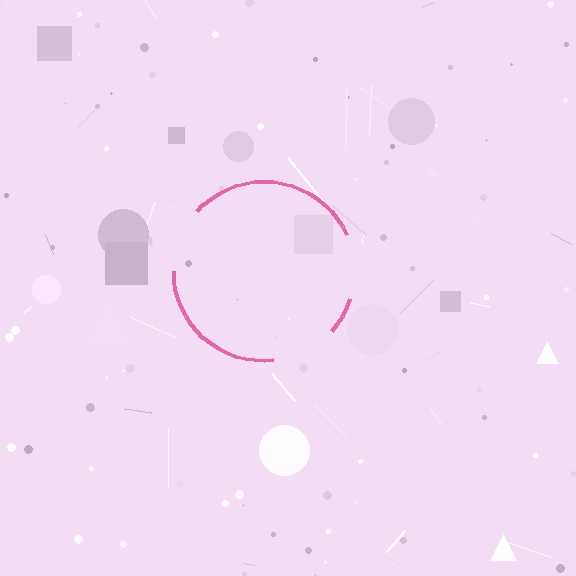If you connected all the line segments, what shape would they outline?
They would outline a circle.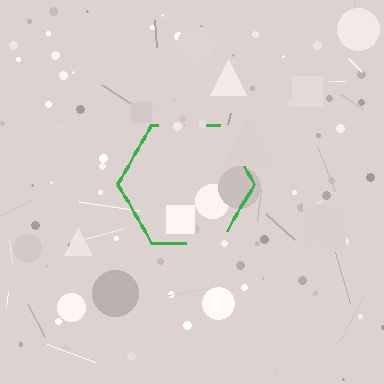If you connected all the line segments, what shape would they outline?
They would outline a hexagon.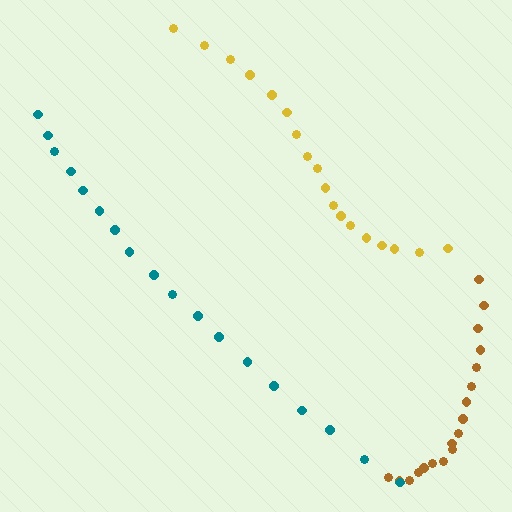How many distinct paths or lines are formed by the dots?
There are 3 distinct paths.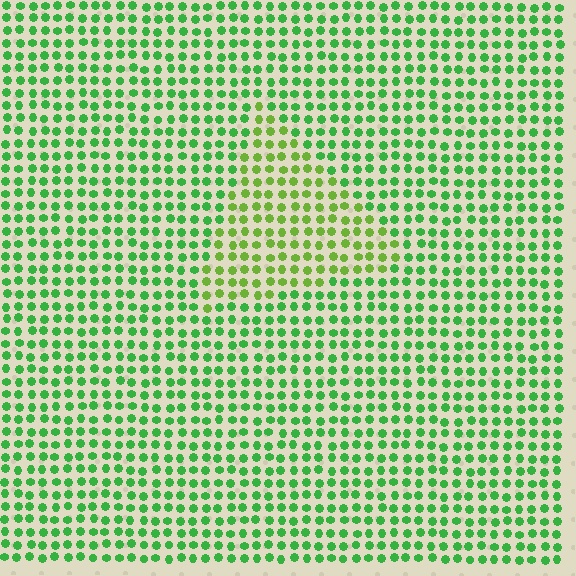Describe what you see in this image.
The image is filled with small green elements in a uniform arrangement. A triangle-shaped region is visible where the elements are tinted to a slightly different hue, forming a subtle color boundary.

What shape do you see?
I see a triangle.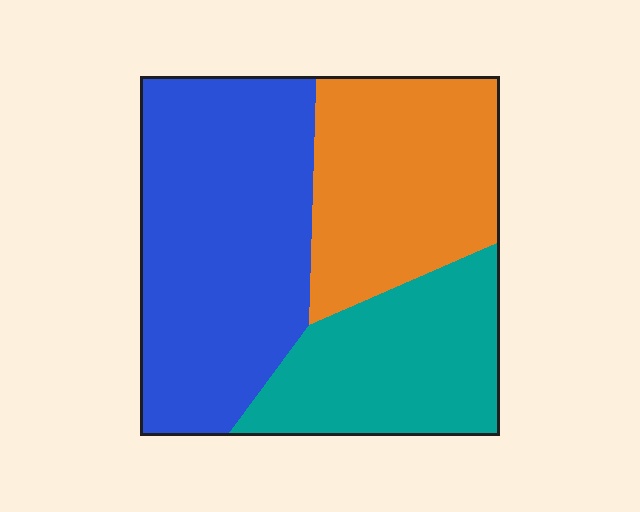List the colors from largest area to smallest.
From largest to smallest: blue, orange, teal.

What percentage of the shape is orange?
Orange takes up between a quarter and a half of the shape.